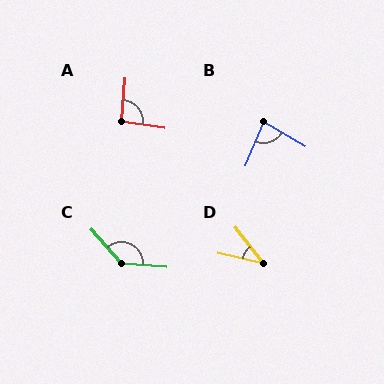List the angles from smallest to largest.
D (39°), B (81°), A (94°), C (135°).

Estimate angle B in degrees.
Approximately 81 degrees.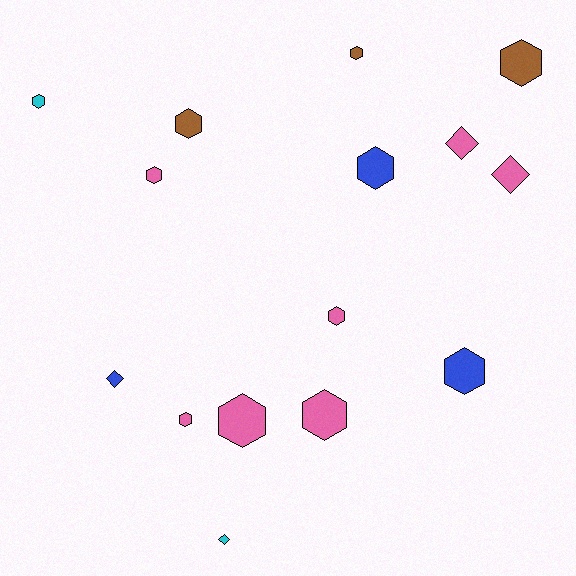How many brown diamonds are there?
There are no brown diamonds.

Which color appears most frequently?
Pink, with 7 objects.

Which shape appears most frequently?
Hexagon, with 11 objects.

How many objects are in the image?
There are 15 objects.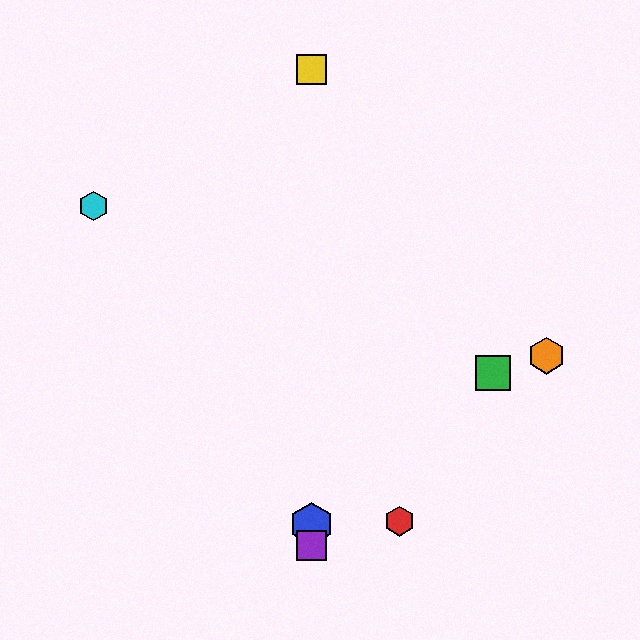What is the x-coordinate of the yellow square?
The yellow square is at x≈312.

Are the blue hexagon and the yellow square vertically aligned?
Yes, both are at x≈312.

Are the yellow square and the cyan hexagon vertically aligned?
No, the yellow square is at x≈312 and the cyan hexagon is at x≈94.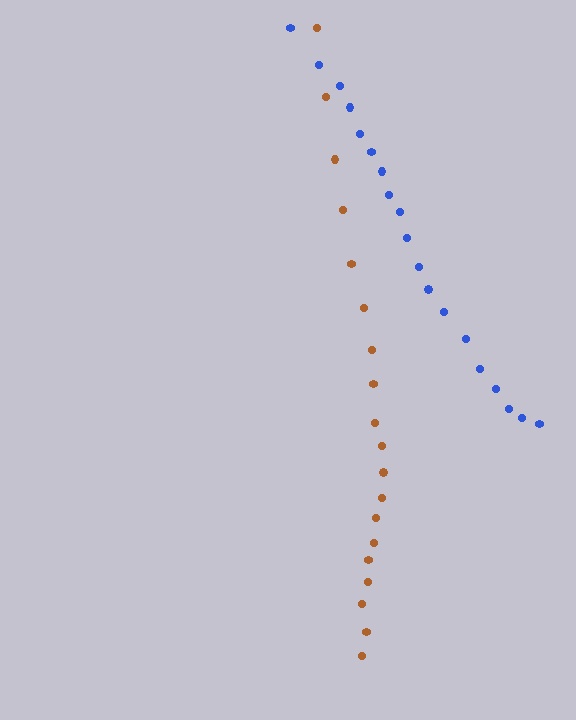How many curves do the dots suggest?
There are 2 distinct paths.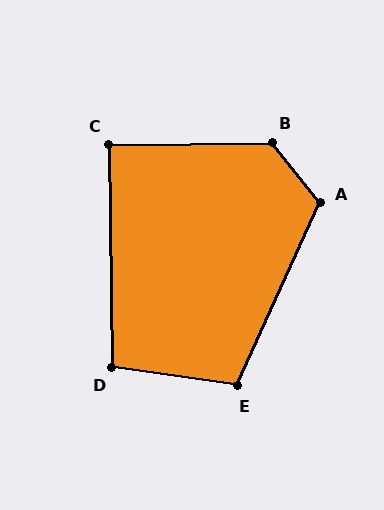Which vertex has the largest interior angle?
B, at approximately 128 degrees.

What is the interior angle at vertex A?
Approximately 117 degrees (obtuse).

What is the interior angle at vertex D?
Approximately 99 degrees (obtuse).